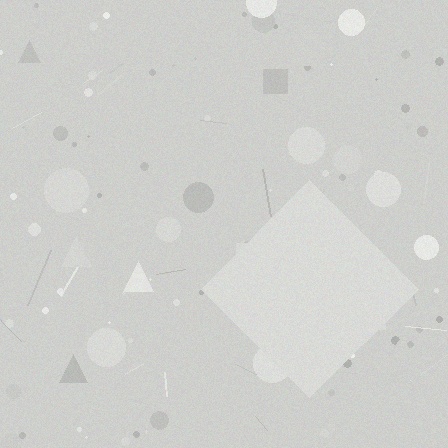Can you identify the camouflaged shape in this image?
The camouflaged shape is a diamond.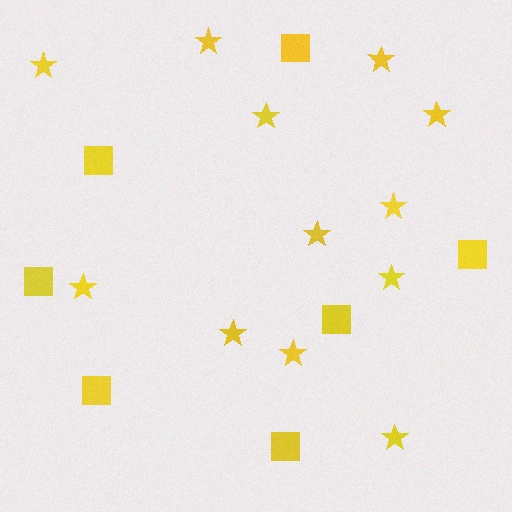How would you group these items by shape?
There are 2 groups: one group of squares (7) and one group of stars (12).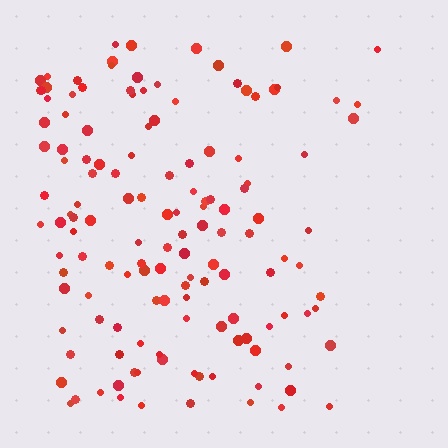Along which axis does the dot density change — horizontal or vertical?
Horizontal.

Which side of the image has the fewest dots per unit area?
The right.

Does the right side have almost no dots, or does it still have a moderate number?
Still a moderate number, just noticeably fewer than the left.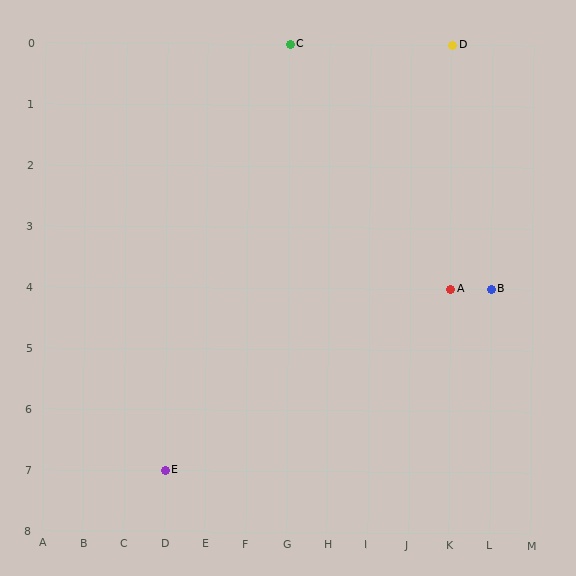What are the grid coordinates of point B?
Point B is at grid coordinates (L, 4).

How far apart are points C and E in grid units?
Points C and E are 3 columns and 7 rows apart (about 7.6 grid units diagonally).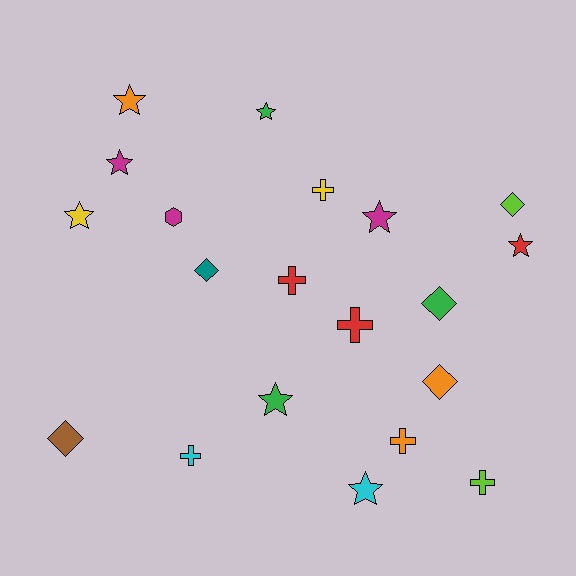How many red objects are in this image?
There are 3 red objects.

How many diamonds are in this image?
There are 5 diamonds.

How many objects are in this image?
There are 20 objects.